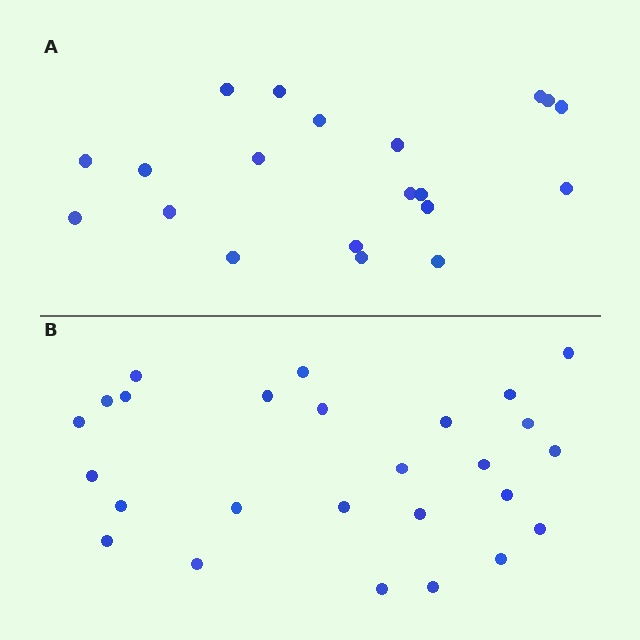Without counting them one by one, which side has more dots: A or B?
Region B (the bottom region) has more dots.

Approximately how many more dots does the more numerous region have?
Region B has about 6 more dots than region A.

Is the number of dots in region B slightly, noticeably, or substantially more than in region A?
Region B has noticeably more, but not dramatically so. The ratio is roughly 1.3 to 1.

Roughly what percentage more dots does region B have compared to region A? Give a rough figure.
About 30% more.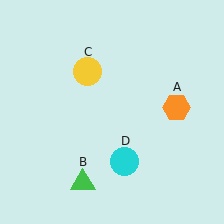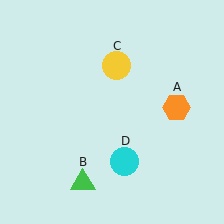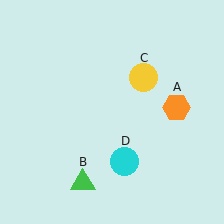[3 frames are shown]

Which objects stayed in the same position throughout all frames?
Orange hexagon (object A) and green triangle (object B) and cyan circle (object D) remained stationary.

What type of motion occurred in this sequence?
The yellow circle (object C) rotated clockwise around the center of the scene.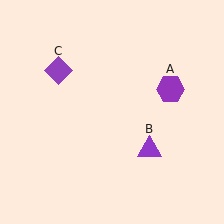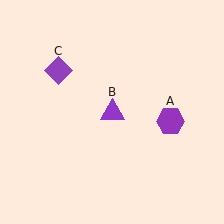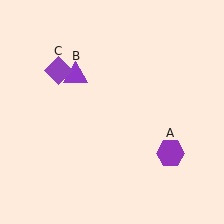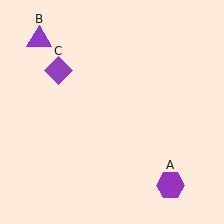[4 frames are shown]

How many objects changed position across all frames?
2 objects changed position: purple hexagon (object A), purple triangle (object B).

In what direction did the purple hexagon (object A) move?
The purple hexagon (object A) moved down.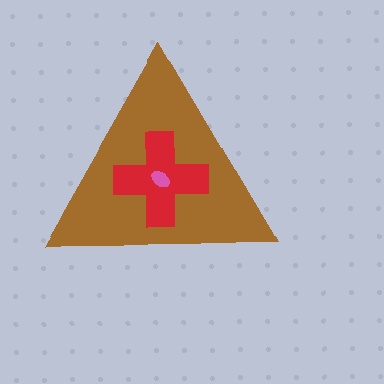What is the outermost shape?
The brown triangle.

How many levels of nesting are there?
3.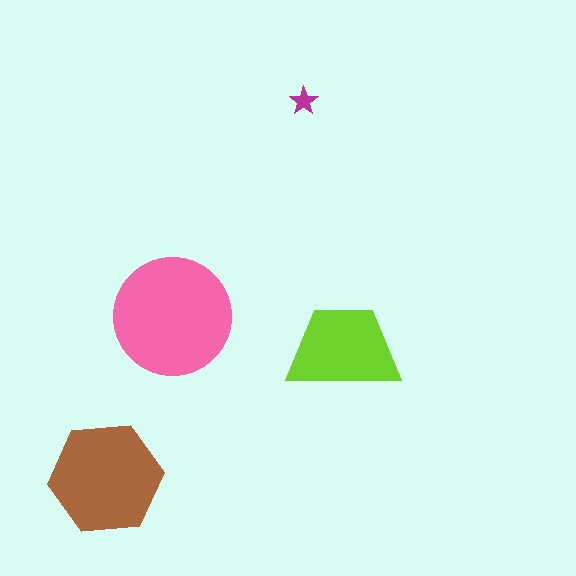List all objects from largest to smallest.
The pink circle, the brown hexagon, the lime trapezoid, the magenta star.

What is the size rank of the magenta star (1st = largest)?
4th.